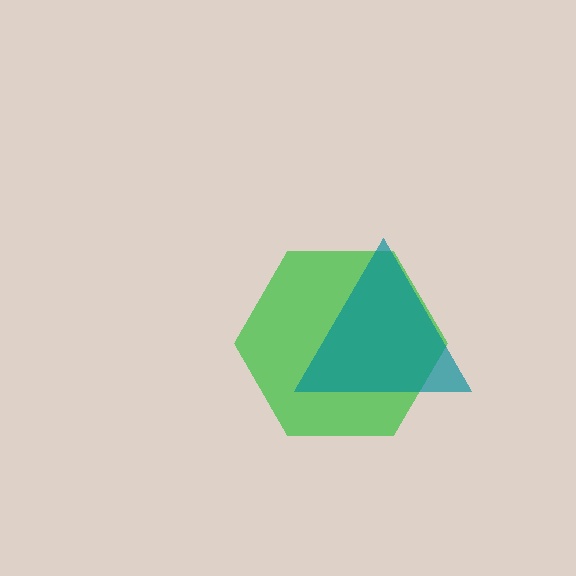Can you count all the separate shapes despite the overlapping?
Yes, there are 2 separate shapes.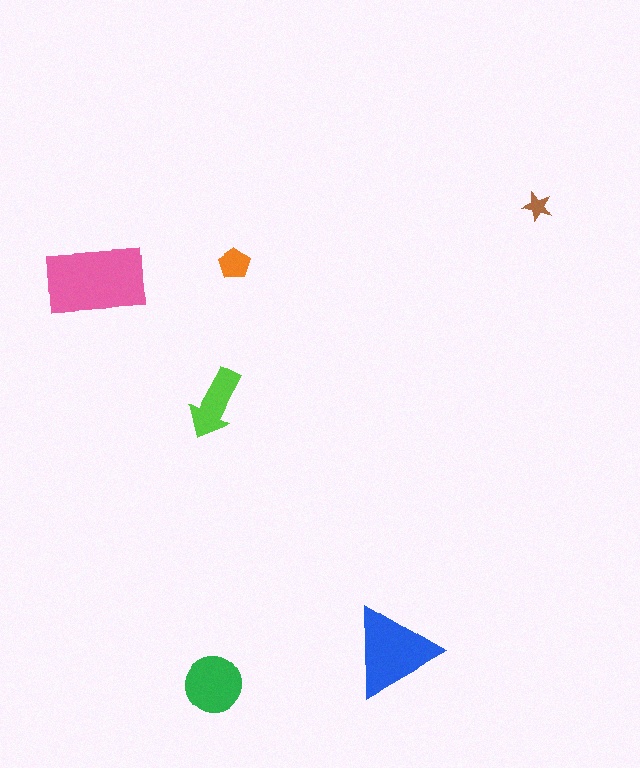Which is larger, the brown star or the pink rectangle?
The pink rectangle.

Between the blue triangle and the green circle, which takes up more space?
The blue triangle.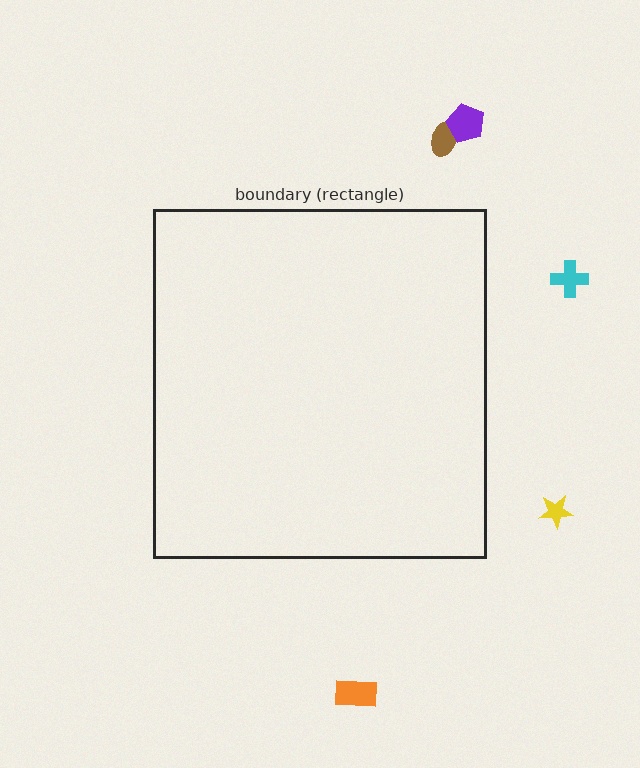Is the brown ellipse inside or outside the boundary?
Outside.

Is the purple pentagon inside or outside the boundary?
Outside.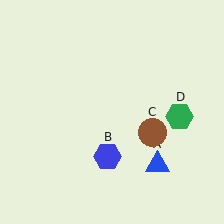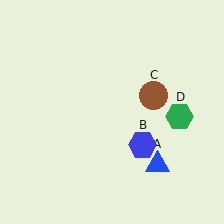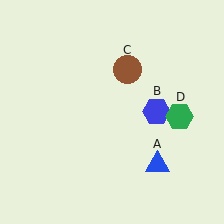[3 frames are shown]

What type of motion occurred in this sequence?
The blue hexagon (object B), brown circle (object C) rotated counterclockwise around the center of the scene.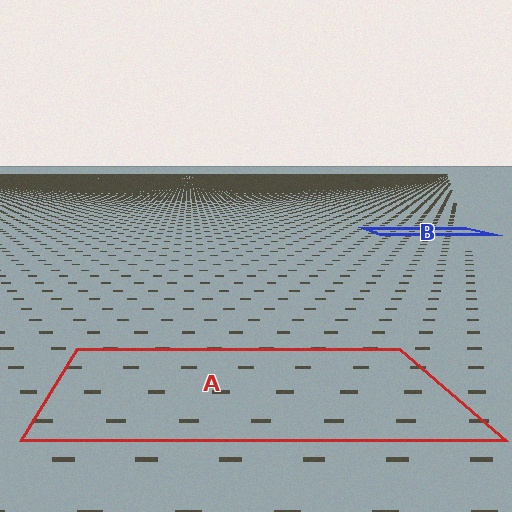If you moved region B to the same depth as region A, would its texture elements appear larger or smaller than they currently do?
They would appear larger. At a closer depth, the same texture elements are projected at a bigger on-screen size.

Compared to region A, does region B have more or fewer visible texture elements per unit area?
Region B has more texture elements per unit area — they are packed more densely because it is farther away.